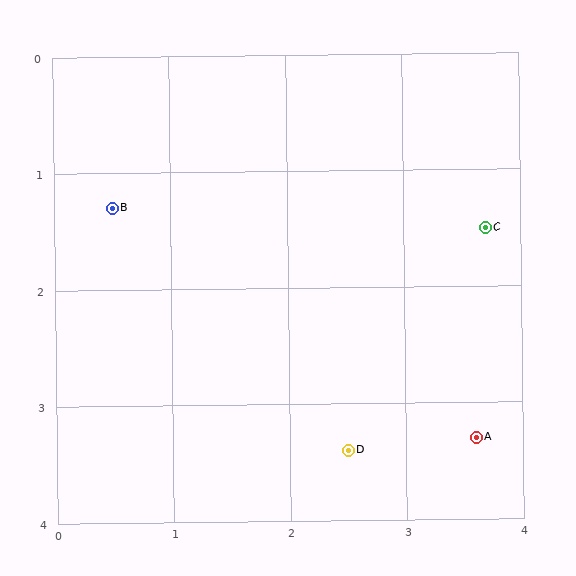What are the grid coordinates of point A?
Point A is at approximately (3.6, 3.3).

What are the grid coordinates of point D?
Point D is at approximately (2.5, 3.4).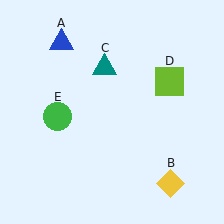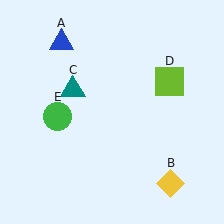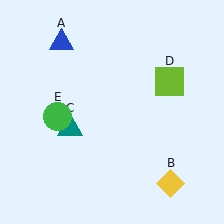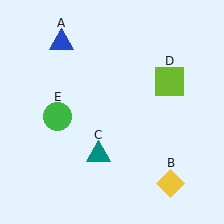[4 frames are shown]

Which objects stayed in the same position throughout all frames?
Blue triangle (object A) and yellow diamond (object B) and lime square (object D) and green circle (object E) remained stationary.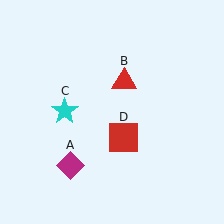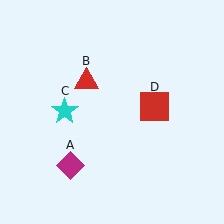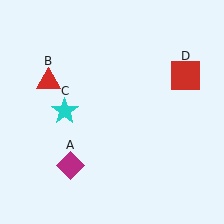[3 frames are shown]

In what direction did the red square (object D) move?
The red square (object D) moved up and to the right.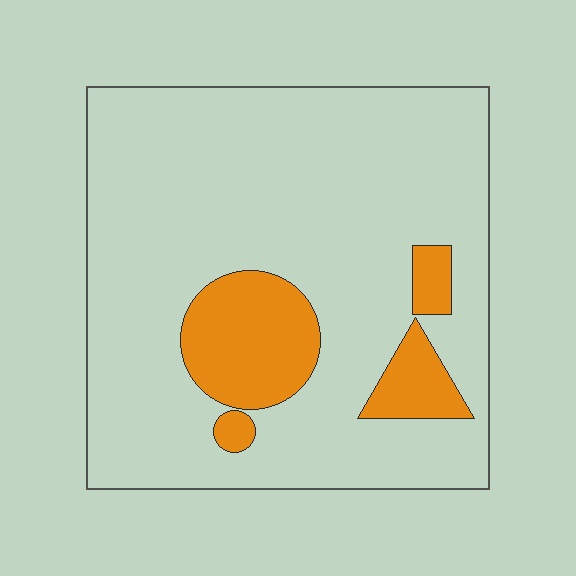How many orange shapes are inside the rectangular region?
4.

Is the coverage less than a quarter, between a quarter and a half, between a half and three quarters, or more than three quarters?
Less than a quarter.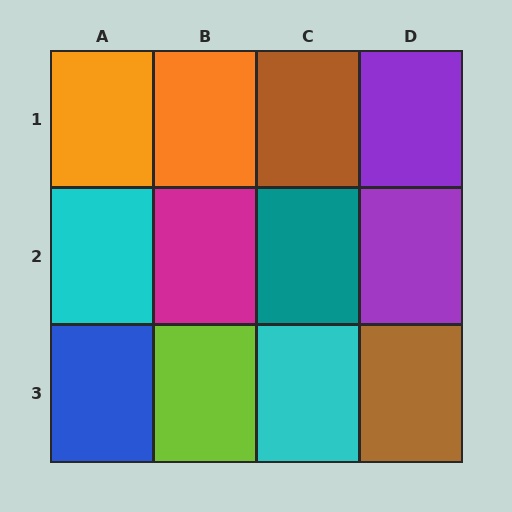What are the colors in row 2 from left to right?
Cyan, magenta, teal, purple.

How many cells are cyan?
2 cells are cyan.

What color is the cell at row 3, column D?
Brown.